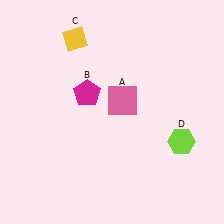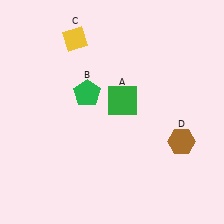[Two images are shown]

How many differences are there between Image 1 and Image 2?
There are 3 differences between the two images.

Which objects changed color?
A changed from pink to green. B changed from magenta to green. D changed from lime to brown.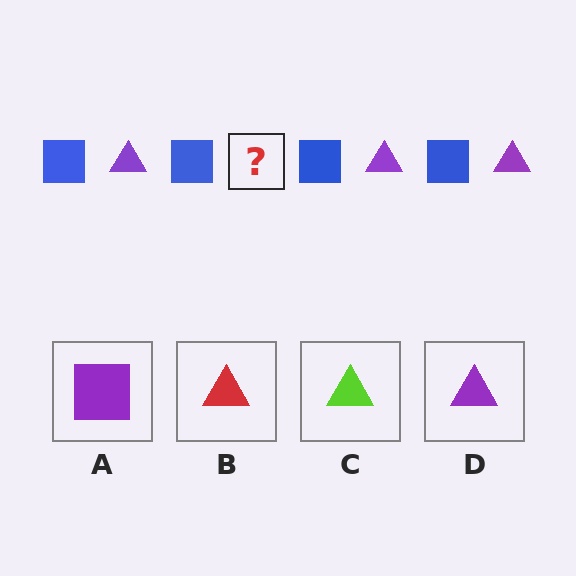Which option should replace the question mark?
Option D.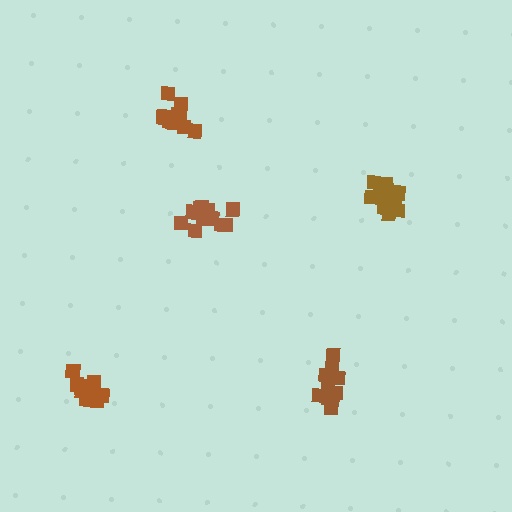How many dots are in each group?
Group 1: 12 dots, Group 2: 10 dots, Group 3: 11 dots, Group 4: 11 dots, Group 5: 14 dots (58 total).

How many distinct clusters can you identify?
There are 5 distinct clusters.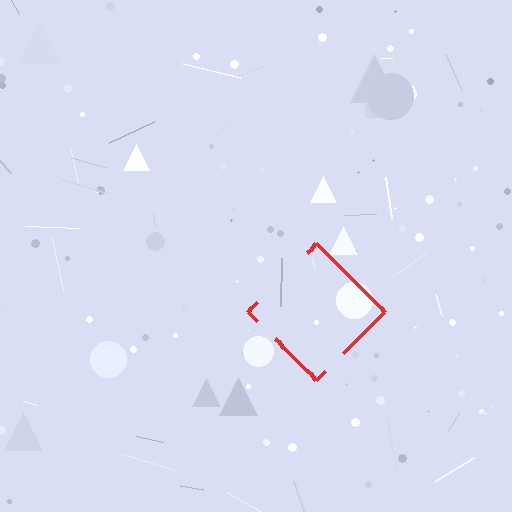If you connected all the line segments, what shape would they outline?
They would outline a diamond.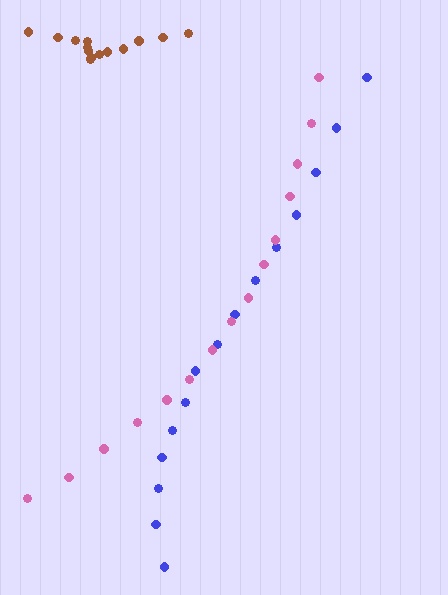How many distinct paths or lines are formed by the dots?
There are 3 distinct paths.